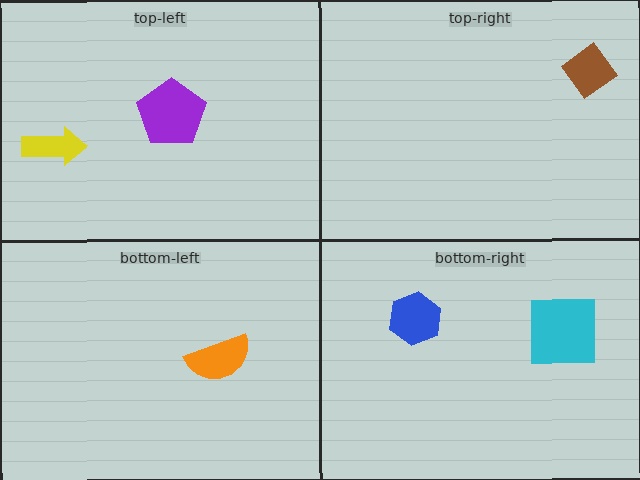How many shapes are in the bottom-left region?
1.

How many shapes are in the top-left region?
2.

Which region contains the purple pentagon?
The top-left region.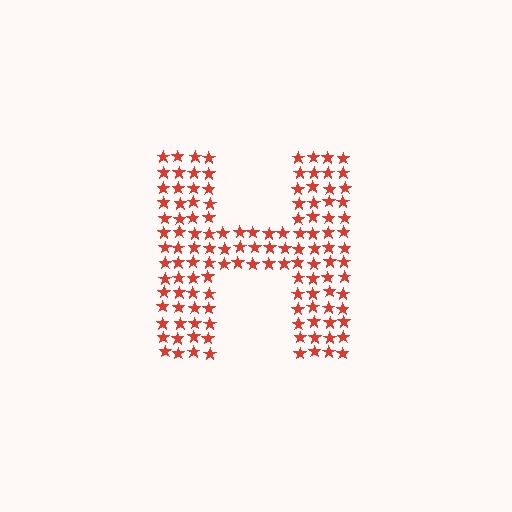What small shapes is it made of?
It is made of small stars.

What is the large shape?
The large shape is the letter H.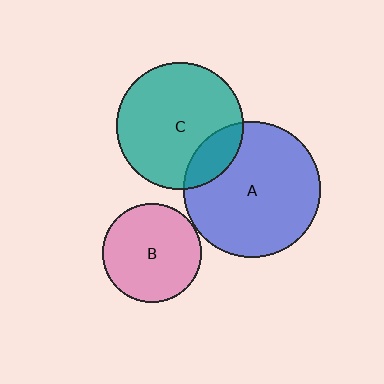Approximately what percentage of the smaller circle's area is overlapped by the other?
Approximately 20%.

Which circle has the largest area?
Circle A (blue).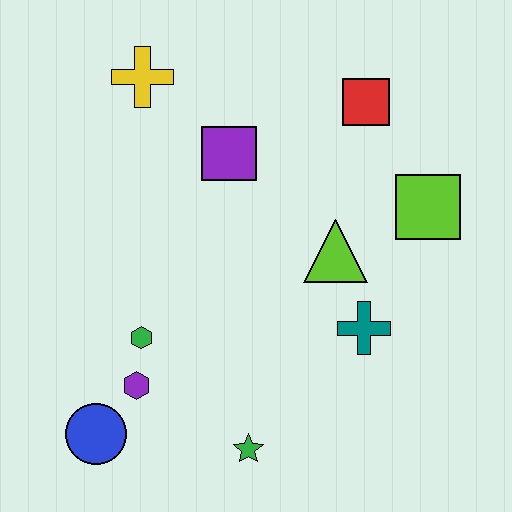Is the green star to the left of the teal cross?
Yes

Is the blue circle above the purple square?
No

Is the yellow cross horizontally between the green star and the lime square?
No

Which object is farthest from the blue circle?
The red square is farthest from the blue circle.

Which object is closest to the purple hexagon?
The green hexagon is closest to the purple hexagon.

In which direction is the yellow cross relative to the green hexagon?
The yellow cross is above the green hexagon.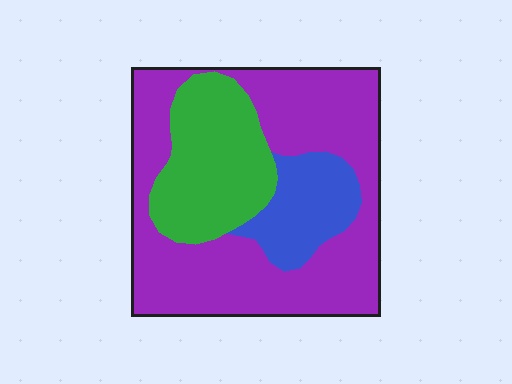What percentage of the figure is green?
Green takes up about one quarter (1/4) of the figure.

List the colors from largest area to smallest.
From largest to smallest: purple, green, blue.